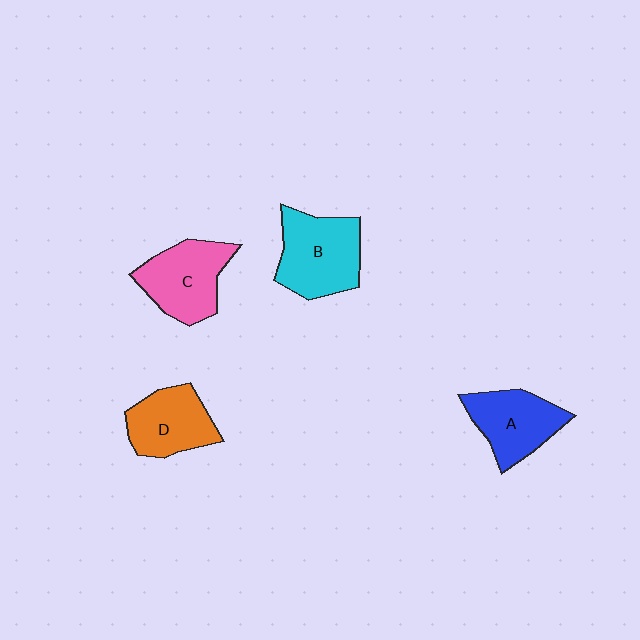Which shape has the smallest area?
Shape D (orange).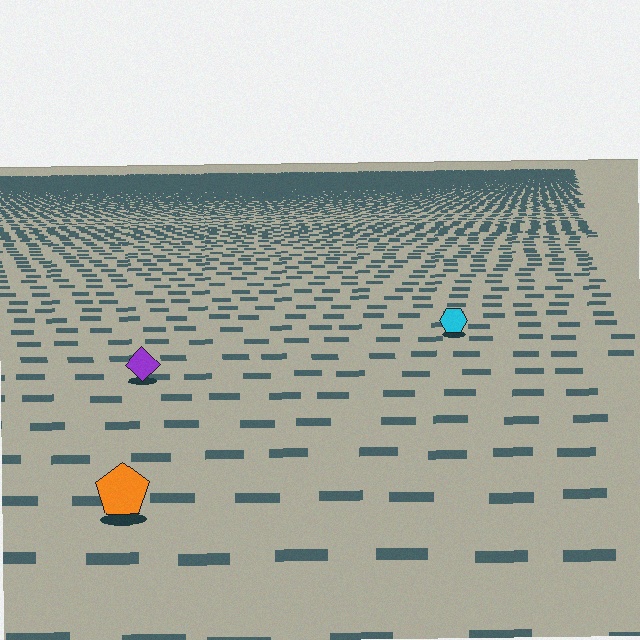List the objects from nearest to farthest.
From nearest to farthest: the orange pentagon, the purple diamond, the cyan hexagon.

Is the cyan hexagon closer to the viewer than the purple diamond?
No. The purple diamond is closer — you can tell from the texture gradient: the ground texture is coarser near it.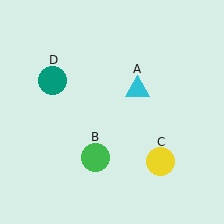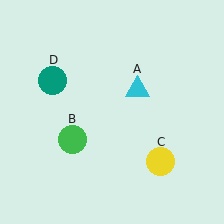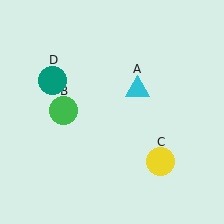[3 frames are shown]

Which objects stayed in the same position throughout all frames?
Cyan triangle (object A) and yellow circle (object C) and teal circle (object D) remained stationary.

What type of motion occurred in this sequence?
The green circle (object B) rotated clockwise around the center of the scene.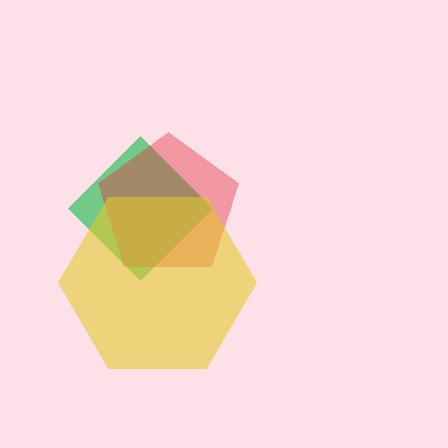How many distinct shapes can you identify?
There are 3 distinct shapes: a green diamond, a red pentagon, a yellow hexagon.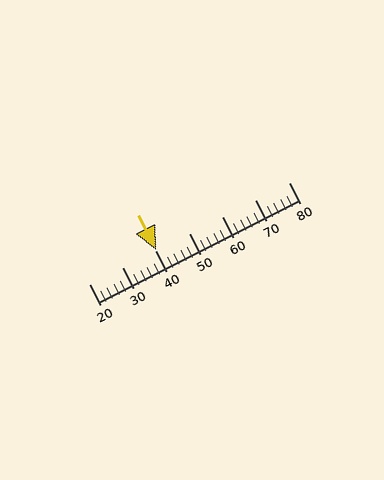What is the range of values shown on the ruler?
The ruler shows values from 20 to 80.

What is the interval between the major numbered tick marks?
The major tick marks are spaced 10 units apart.